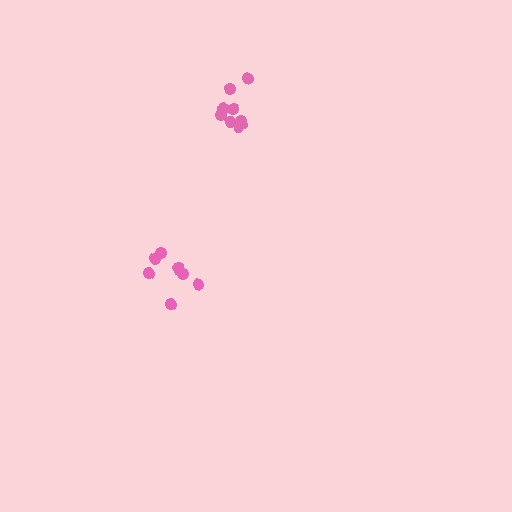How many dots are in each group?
Group 1: 8 dots, Group 2: 9 dots (17 total).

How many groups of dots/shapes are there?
There are 2 groups.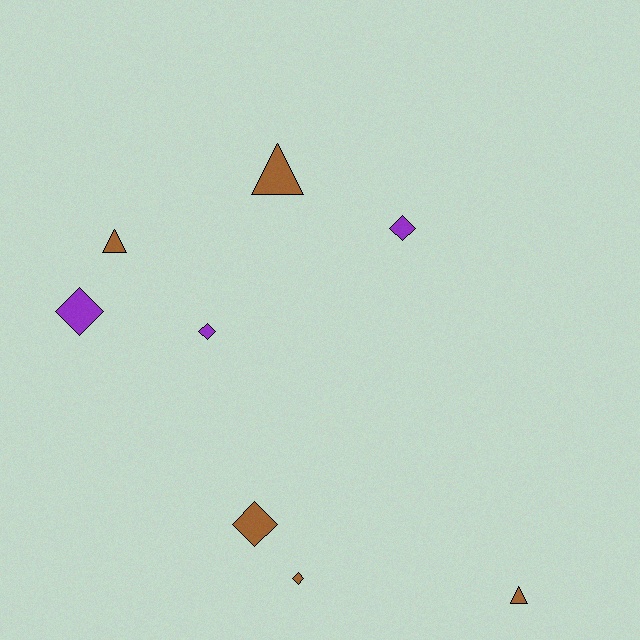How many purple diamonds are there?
There are 3 purple diamonds.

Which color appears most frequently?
Brown, with 5 objects.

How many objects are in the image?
There are 8 objects.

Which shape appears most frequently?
Diamond, with 5 objects.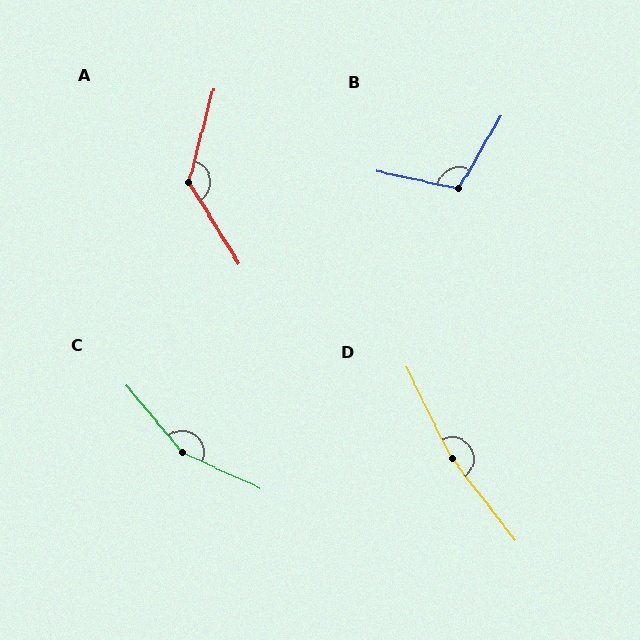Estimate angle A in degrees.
Approximately 133 degrees.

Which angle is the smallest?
B, at approximately 108 degrees.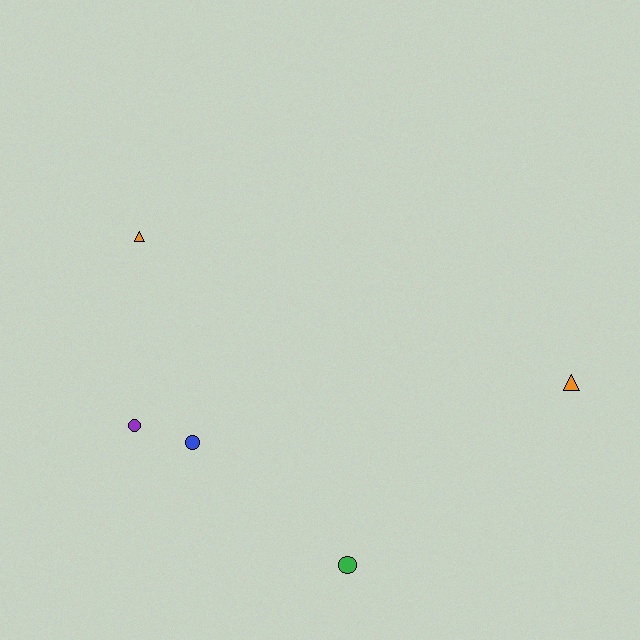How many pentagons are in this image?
There are no pentagons.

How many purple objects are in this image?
There is 1 purple object.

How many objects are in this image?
There are 5 objects.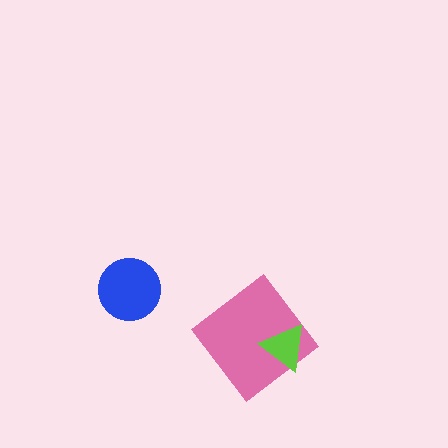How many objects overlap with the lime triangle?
1 object overlaps with the lime triangle.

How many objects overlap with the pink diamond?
1 object overlaps with the pink diamond.